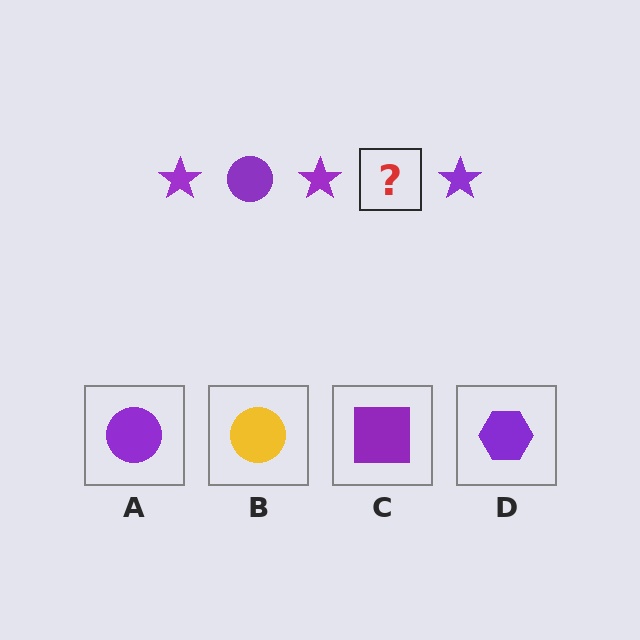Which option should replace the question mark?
Option A.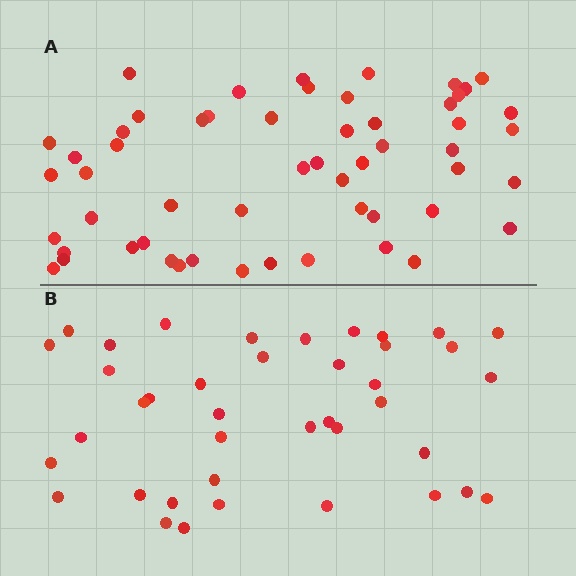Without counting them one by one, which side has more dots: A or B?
Region A (the top region) has more dots.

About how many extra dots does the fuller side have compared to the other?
Region A has approximately 15 more dots than region B.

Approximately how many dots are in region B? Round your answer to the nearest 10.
About 40 dots.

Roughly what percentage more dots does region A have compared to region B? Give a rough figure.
About 40% more.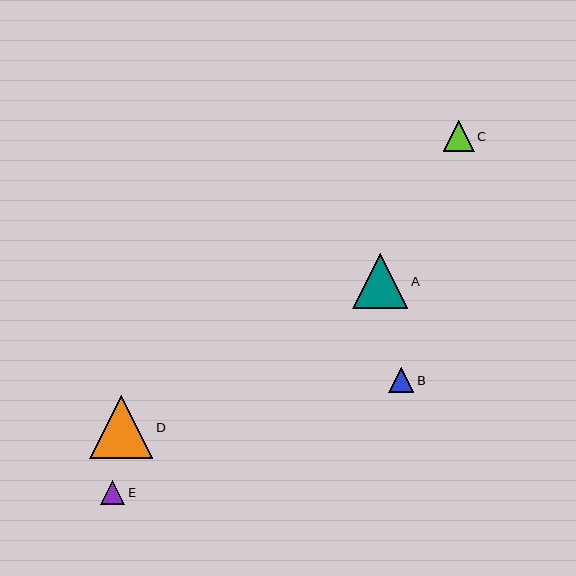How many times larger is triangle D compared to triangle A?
Triangle D is approximately 1.1 times the size of triangle A.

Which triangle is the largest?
Triangle D is the largest with a size of approximately 63 pixels.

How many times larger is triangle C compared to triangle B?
Triangle C is approximately 1.2 times the size of triangle B.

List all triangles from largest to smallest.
From largest to smallest: D, A, C, B, E.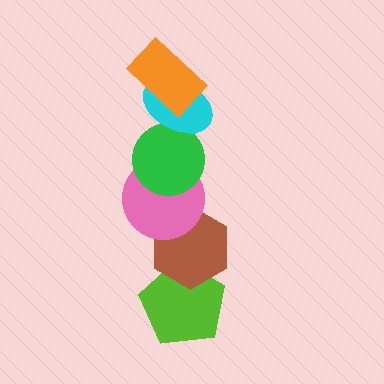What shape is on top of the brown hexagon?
The pink circle is on top of the brown hexagon.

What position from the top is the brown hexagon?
The brown hexagon is 5th from the top.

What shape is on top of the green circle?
The cyan ellipse is on top of the green circle.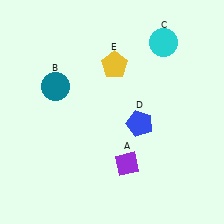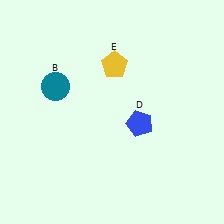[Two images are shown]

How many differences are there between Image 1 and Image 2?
There are 2 differences between the two images.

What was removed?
The purple diamond (A), the cyan circle (C) were removed in Image 2.